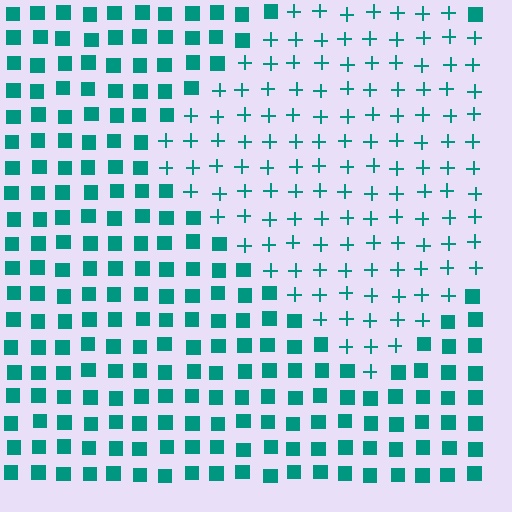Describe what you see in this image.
The image is filled with small teal elements arranged in a uniform grid. A diamond-shaped region contains plus signs, while the surrounding area contains squares. The boundary is defined purely by the change in element shape.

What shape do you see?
I see a diamond.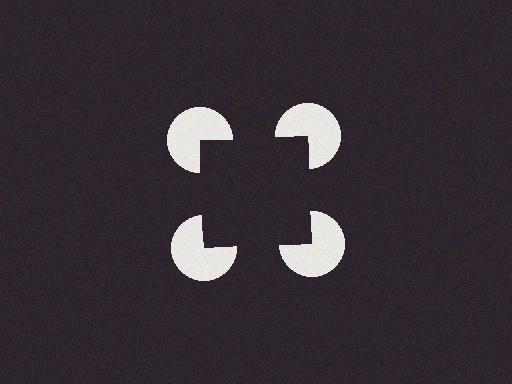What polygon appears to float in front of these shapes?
An illusory square — its edges are inferred from the aligned wedge cuts in the pac-man discs, not physically drawn.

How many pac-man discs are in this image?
There are 4 — one at each vertex of the illusory square.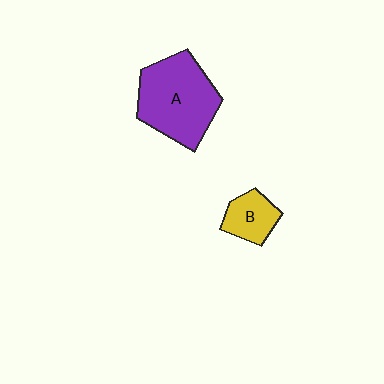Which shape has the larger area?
Shape A (purple).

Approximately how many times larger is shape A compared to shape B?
Approximately 2.5 times.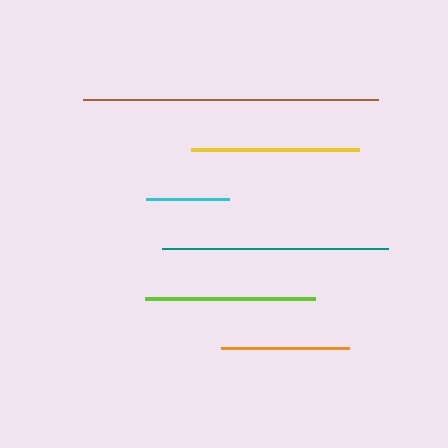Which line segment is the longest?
The brown line is the longest at approximately 294 pixels.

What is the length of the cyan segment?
The cyan segment is approximately 83 pixels long.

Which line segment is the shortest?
The cyan line is the shortest at approximately 83 pixels.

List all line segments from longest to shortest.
From longest to shortest: brown, teal, lime, yellow, orange, cyan.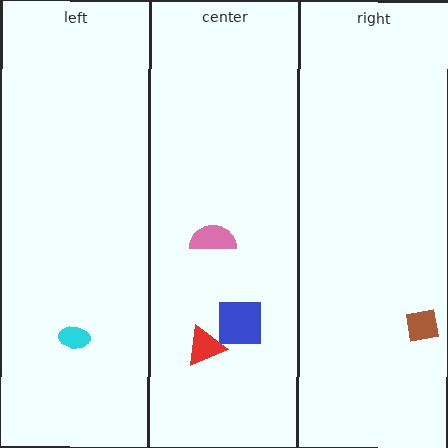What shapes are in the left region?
The cyan ellipse.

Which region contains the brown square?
The right region.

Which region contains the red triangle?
The center region.